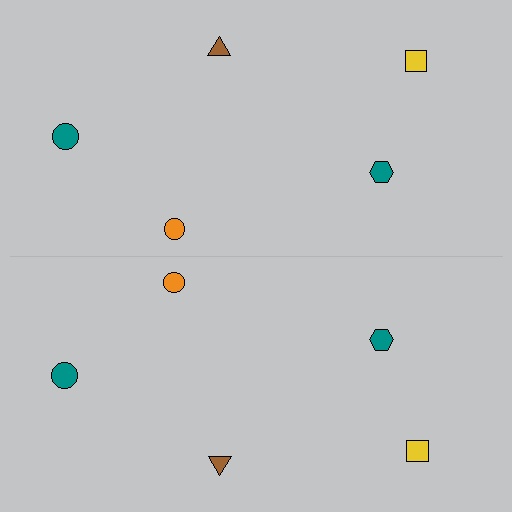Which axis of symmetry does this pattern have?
The pattern has a horizontal axis of symmetry running through the center of the image.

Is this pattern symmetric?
Yes, this pattern has bilateral (reflection) symmetry.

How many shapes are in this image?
There are 10 shapes in this image.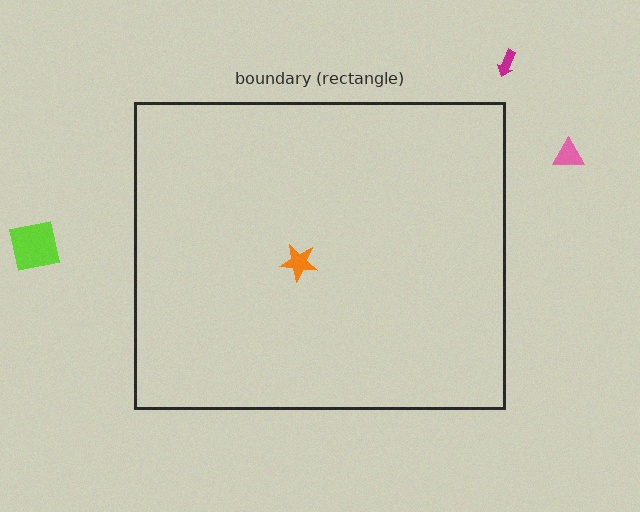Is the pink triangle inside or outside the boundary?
Outside.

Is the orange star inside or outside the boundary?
Inside.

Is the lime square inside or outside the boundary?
Outside.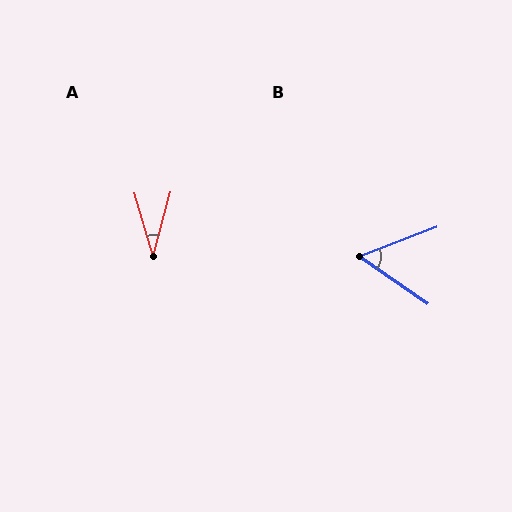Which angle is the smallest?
A, at approximately 32 degrees.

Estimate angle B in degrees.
Approximately 56 degrees.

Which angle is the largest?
B, at approximately 56 degrees.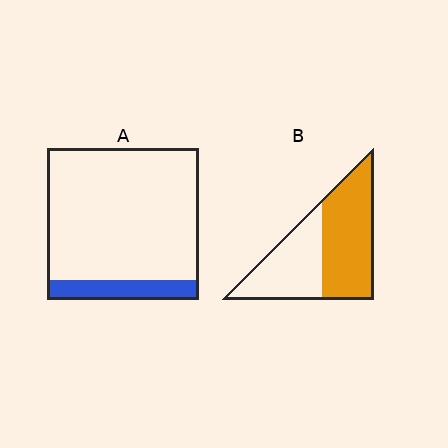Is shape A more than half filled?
No.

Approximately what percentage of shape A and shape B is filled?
A is approximately 15% and B is approximately 55%.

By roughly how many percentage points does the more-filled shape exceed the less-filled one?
By roughly 45 percentage points (B over A).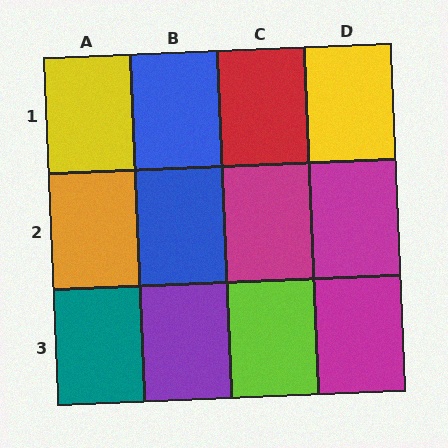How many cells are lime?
1 cell is lime.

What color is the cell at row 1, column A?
Yellow.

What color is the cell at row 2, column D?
Magenta.